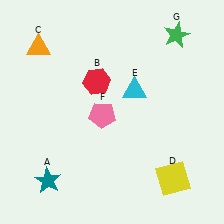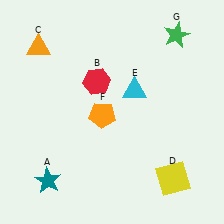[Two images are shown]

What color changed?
The pentagon (F) changed from pink in Image 1 to orange in Image 2.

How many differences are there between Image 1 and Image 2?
There is 1 difference between the two images.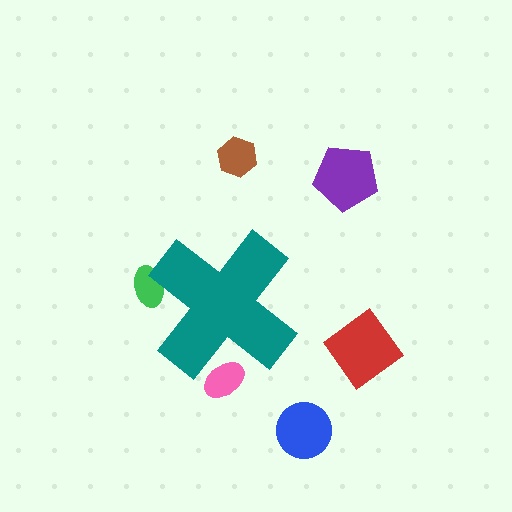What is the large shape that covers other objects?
A teal cross.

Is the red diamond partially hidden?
No, the red diamond is fully visible.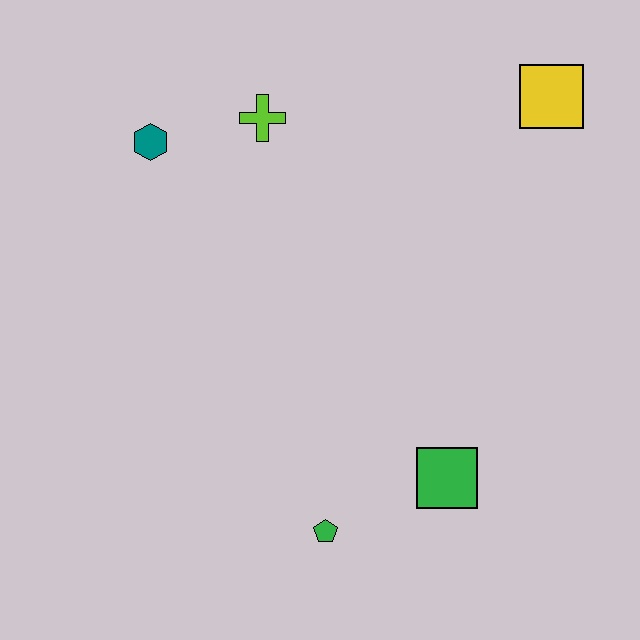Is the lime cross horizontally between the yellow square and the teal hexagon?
Yes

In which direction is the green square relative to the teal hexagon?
The green square is below the teal hexagon.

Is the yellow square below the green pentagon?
No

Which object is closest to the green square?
The green pentagon is closest to the green square.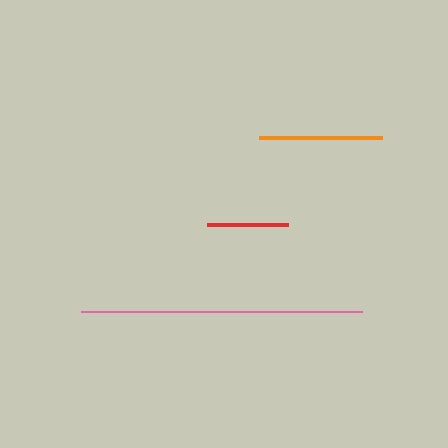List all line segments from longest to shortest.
From longest to shortest: pink, orange, red.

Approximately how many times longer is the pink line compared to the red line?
The pink line is approximately 3.5 times the length of the red line.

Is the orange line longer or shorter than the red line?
The orange line is longer than the red line.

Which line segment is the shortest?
The red line is the shortest at approximately 81 pixels.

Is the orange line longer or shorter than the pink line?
The pink line is longer than the orange line.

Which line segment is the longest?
The pink line is the longest at approximately 281 pixels.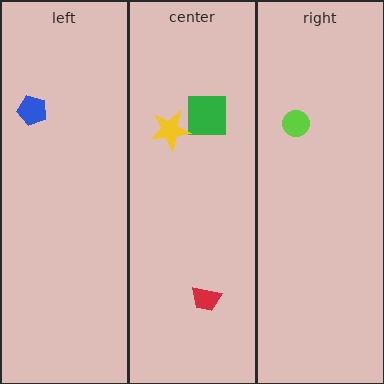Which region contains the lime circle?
The right region.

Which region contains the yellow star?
The center region.